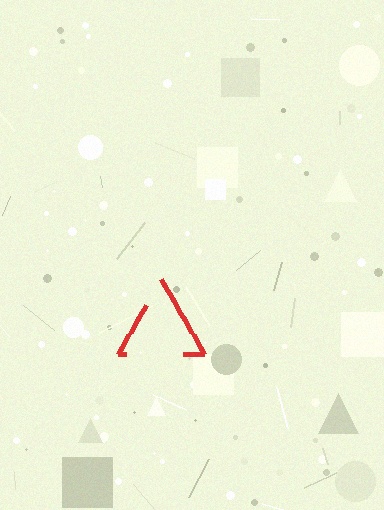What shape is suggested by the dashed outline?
The dashed outline suggests a triangle.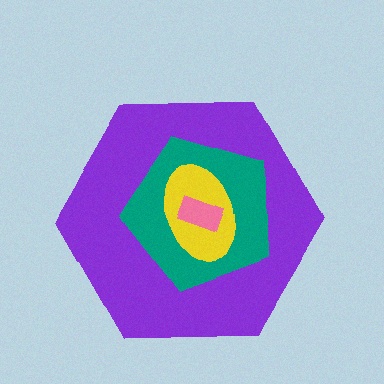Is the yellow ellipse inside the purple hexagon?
Yes.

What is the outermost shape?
The purple hexagon.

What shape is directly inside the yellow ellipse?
The pink rectangle.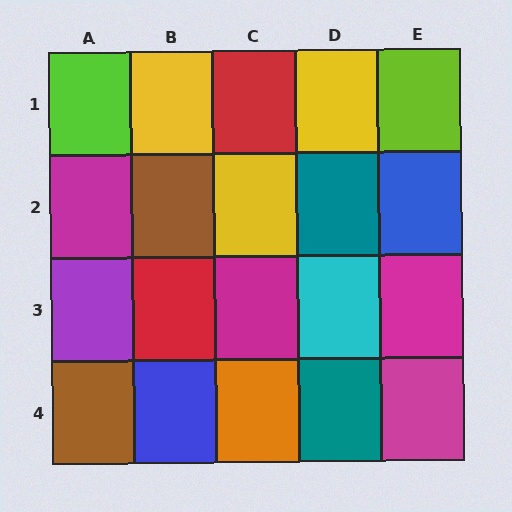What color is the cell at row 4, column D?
Teal.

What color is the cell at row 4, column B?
Blue.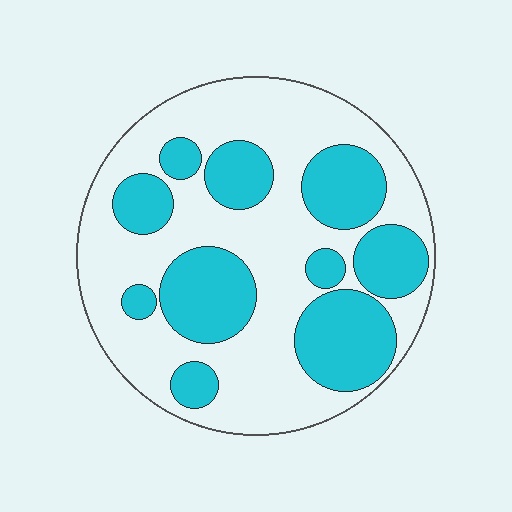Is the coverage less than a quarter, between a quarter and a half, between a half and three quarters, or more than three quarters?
Between a quarter and a half.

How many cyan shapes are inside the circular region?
10.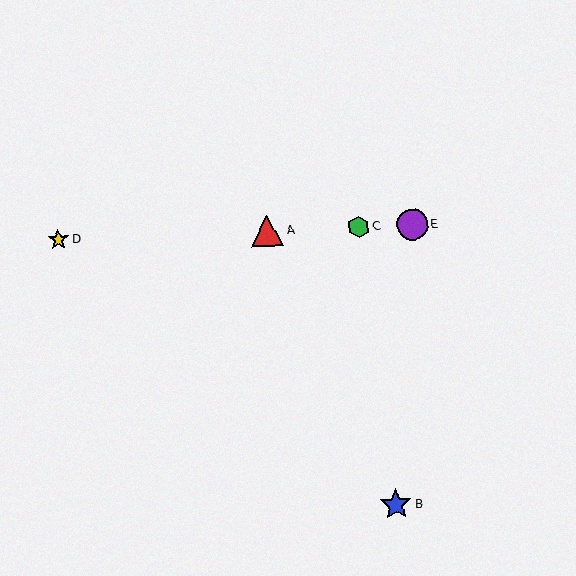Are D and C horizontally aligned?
Yes, both are at y≈240.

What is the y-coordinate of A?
Object A is at y≈231.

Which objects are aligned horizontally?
Objects A, C, D, E are aligned horizontally.